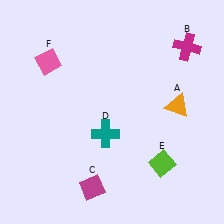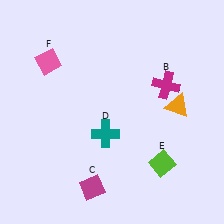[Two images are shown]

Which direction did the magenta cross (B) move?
The magenta cross (B) moved down.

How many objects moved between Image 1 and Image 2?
1 object moved between the two images.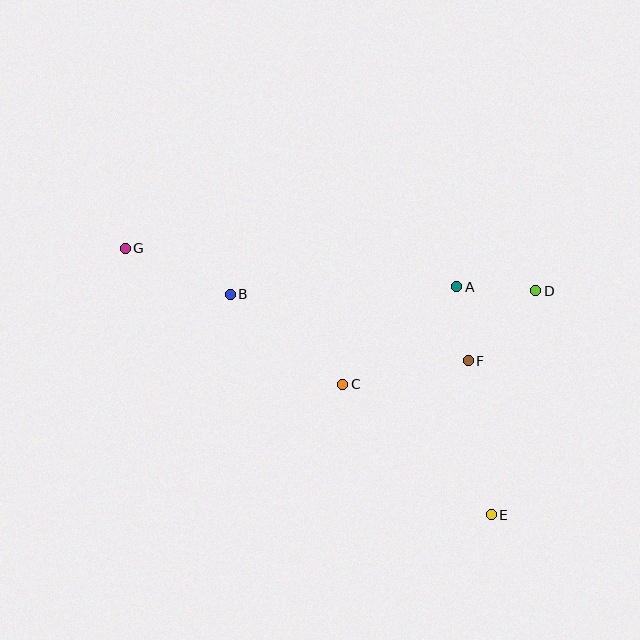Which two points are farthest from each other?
Points E and G are farthest from each other.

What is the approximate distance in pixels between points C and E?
The distance between C and E is approximately 198 pixels.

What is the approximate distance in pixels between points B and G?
The distance between B and G is approximately 114 pixels.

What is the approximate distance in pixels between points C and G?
The distance between C and G is approximately 256 pixels.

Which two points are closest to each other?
Points A and F are closest to each other.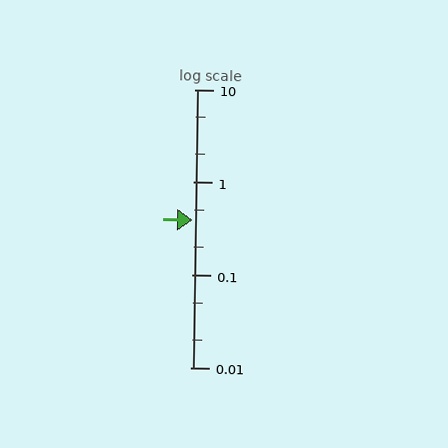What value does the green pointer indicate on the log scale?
The pointer indicates approximately 0.39.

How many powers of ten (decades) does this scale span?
The scale spans 3 decades, from 0.01 to 10.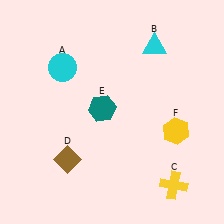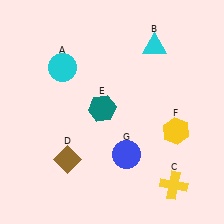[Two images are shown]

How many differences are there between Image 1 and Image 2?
There is 1 difference between the two images.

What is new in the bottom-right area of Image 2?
A blue circle (G) was added in the bottom-right area of Image 2.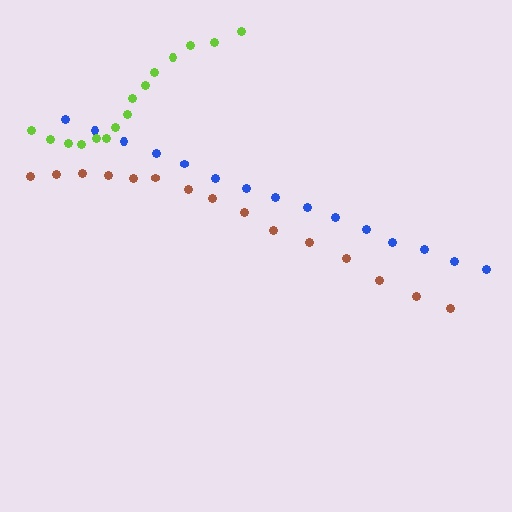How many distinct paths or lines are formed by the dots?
There are 3 distinct paths.